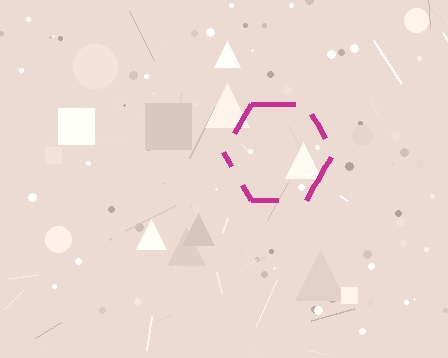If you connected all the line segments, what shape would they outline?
They would outline a hexagon.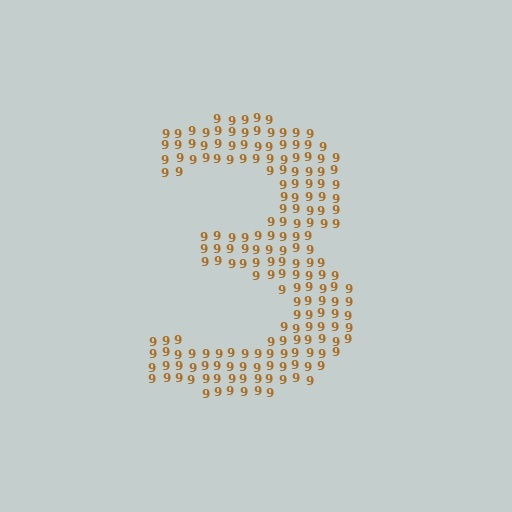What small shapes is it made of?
It is made of small digit 9's.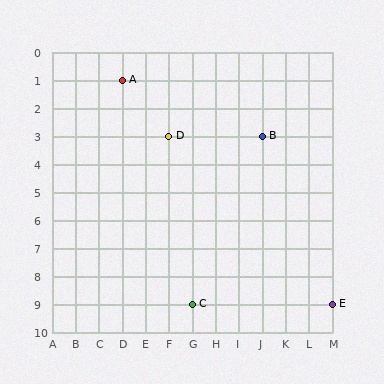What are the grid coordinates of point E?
Point E is at grid coordinates (M, 9).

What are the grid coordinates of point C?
Point C is at grid coordinates (G, 9).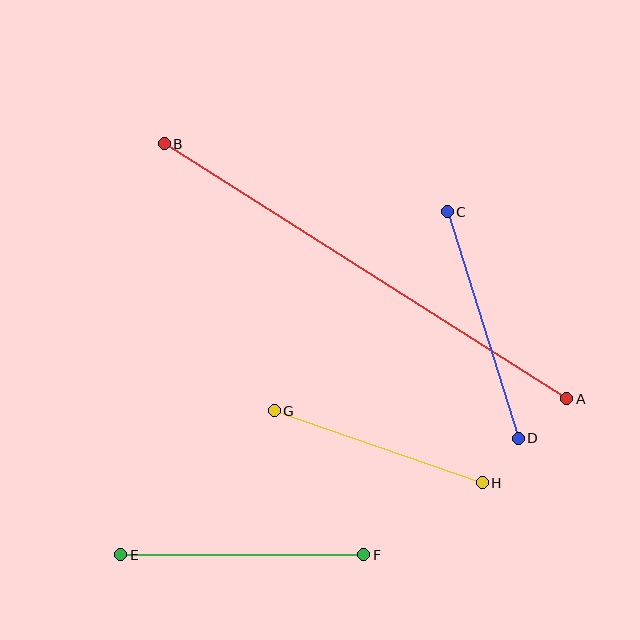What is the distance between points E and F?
The distance is approximately 243 pixels.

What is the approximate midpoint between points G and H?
The midpoint is at approximately (378, 447) pixels.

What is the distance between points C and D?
The distance is approximately 237 pixels.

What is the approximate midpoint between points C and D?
The midpoint is at approximately (483, 325) pixels.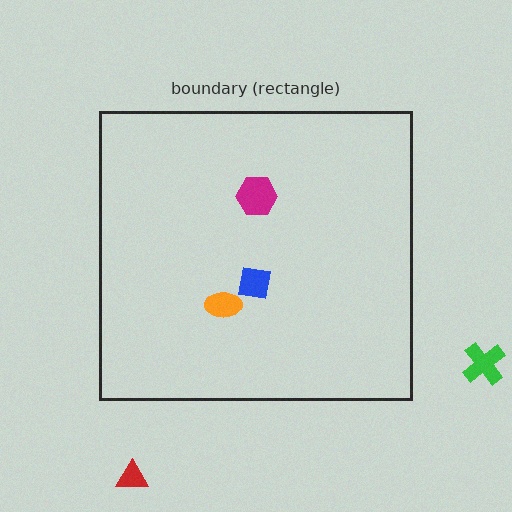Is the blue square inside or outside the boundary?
Inside.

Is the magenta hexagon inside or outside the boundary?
Inside.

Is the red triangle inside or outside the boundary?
Outside.